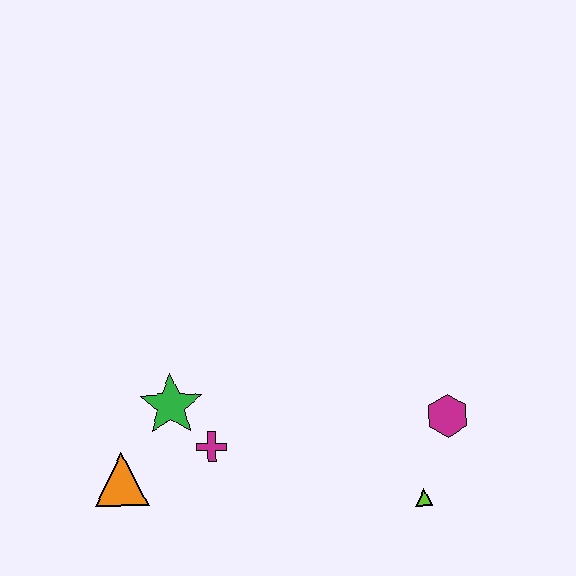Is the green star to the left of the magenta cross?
Yes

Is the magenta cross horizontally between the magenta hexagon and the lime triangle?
No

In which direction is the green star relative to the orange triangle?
The green star is above the orange triangle.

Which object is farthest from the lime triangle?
The orange triangle is farthest from the lime triangle.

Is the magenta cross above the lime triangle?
Yes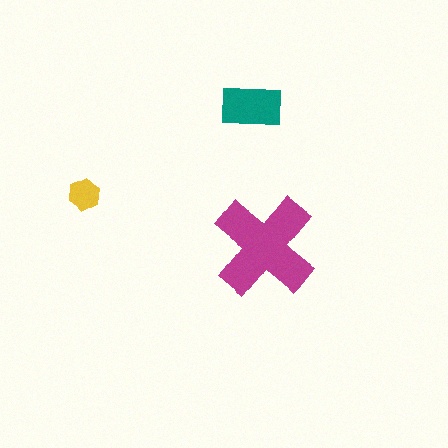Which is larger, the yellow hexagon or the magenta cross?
The magenta cross.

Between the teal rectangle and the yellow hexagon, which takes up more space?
The teal rectangle.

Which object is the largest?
The magenta cross.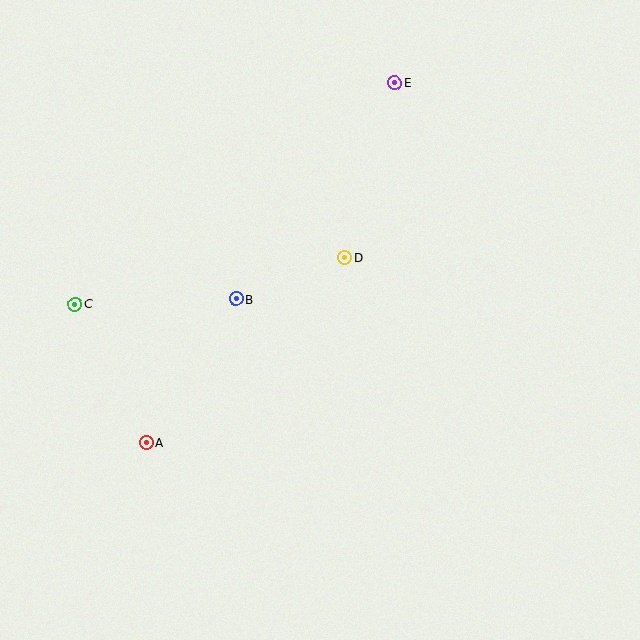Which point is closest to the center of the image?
Point D at (345, 258) is closest to the center.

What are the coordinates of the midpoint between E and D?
The midpoint between E and D is at (370, 170).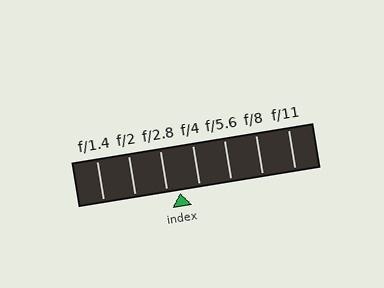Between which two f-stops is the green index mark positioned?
The index mark is between f/2.8 and f/4.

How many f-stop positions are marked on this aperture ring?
There are 7 f-stop positions marked.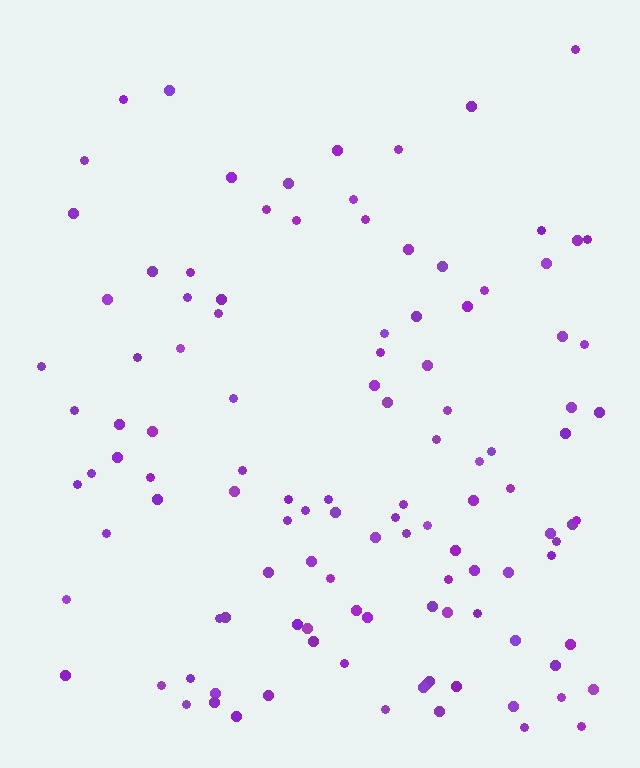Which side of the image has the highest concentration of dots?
The bottom.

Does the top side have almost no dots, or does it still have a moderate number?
Still a moderate number, just noticeably fewer than the bottom.